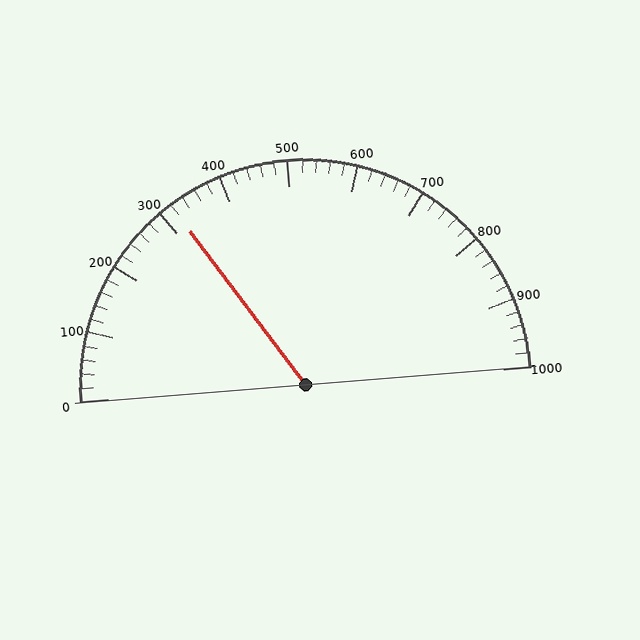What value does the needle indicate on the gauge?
The needle indicates approximately 320.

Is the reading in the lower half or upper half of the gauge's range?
The reading is in the lower half of the range (0 to 1000).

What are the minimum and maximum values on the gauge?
The gauge ranges from 0 to 1000.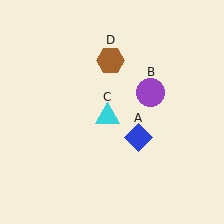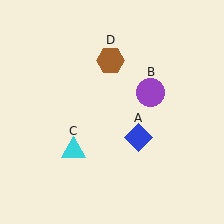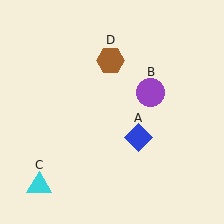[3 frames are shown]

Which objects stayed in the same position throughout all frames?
Blue diamond (object A) and purple circle (object B) and brown hexagon (object D) remained stationary.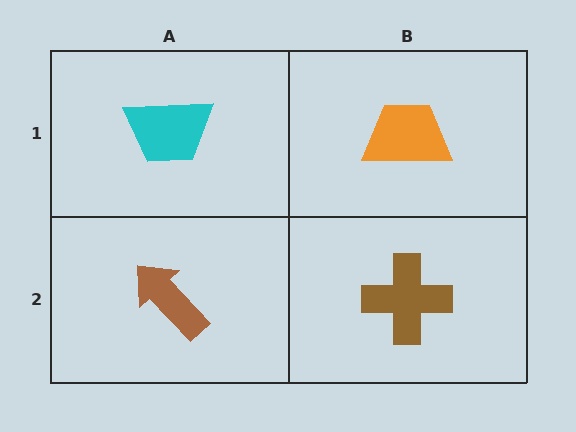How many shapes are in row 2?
2 shapes.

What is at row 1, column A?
A cyan trapezoid.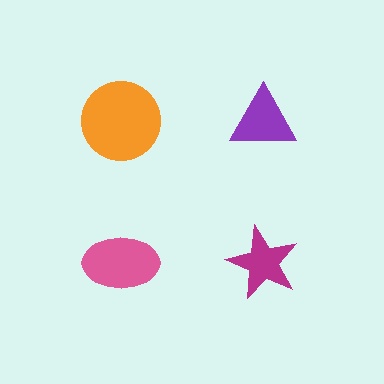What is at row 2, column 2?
A magenta star.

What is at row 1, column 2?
A purple triangle.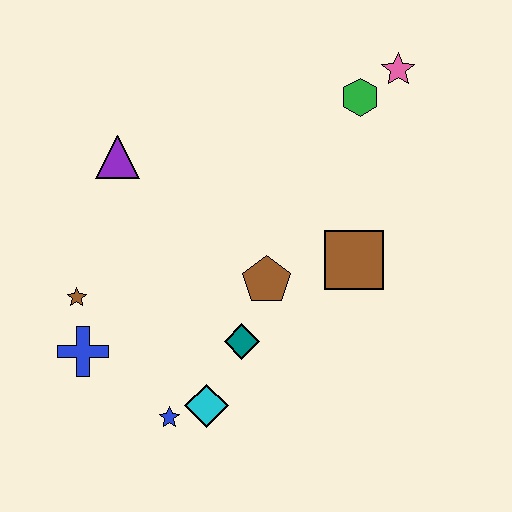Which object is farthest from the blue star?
The pink star is farthest from the blue star.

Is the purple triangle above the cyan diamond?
Yes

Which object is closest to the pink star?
The green hexagon is closest to the pink star.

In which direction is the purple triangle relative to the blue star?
The purple triangle is above the blue star.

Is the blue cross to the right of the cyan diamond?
No